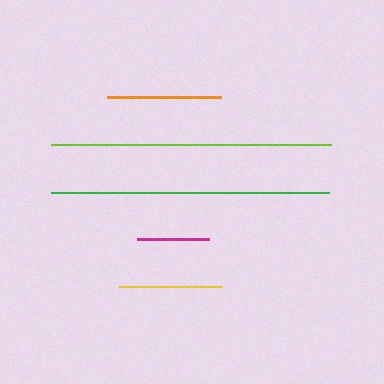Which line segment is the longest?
The lime line is the longest at approximately 280 pixels.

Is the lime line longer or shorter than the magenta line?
The lime line is longer than the magenta line.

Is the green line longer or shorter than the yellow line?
The green line is longer than the yellow line.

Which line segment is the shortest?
The magenta line is the shortest at approximately 72 pixels.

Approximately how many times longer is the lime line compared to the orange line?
The lime line is approximately 2.4 times the length of the orange line.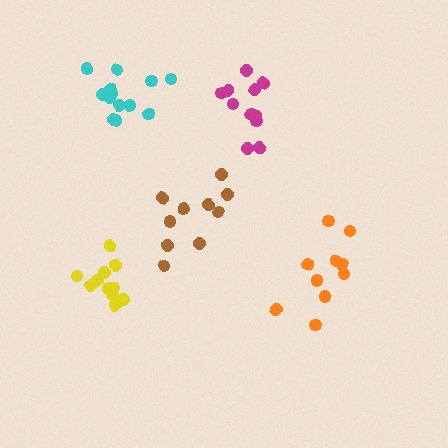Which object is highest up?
The cyan cluster is topmost.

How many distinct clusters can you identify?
There are 5 distinct clusters.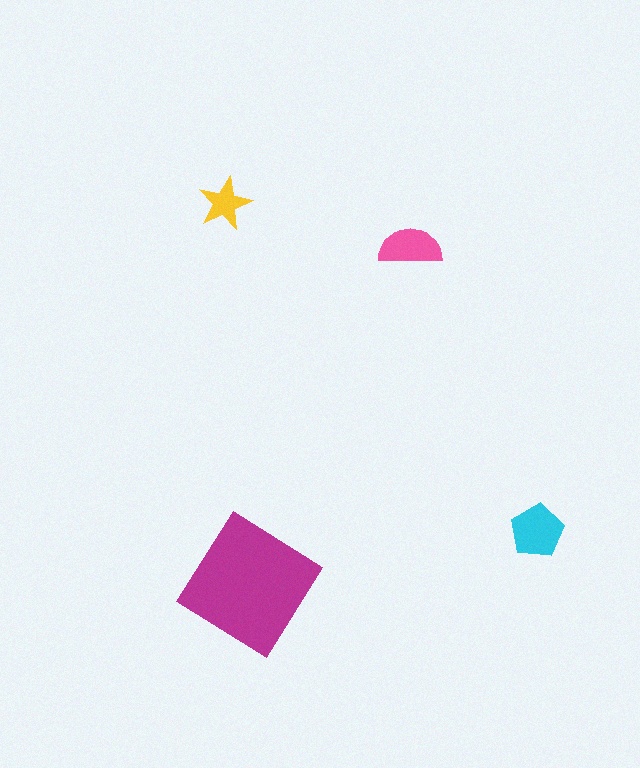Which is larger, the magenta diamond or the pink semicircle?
The magenta diamond.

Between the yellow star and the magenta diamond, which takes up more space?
The magenta diamond.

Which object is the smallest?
The yellow star.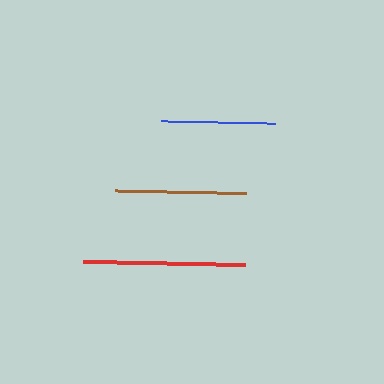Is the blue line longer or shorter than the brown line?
The brown line is longer than the blue line.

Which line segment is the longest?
The red line is the longest at approximately 162 pixels.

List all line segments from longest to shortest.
From longest to shortest: red, brown, blue.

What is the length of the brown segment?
The brown segment is approximately 131 pixels long.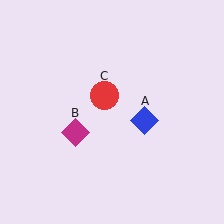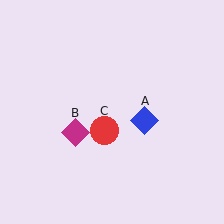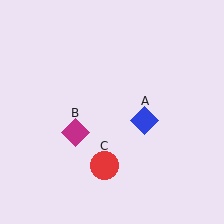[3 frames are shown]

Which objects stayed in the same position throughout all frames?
Blue diamond (object A) and magenta diamond (object B) remained stationary.